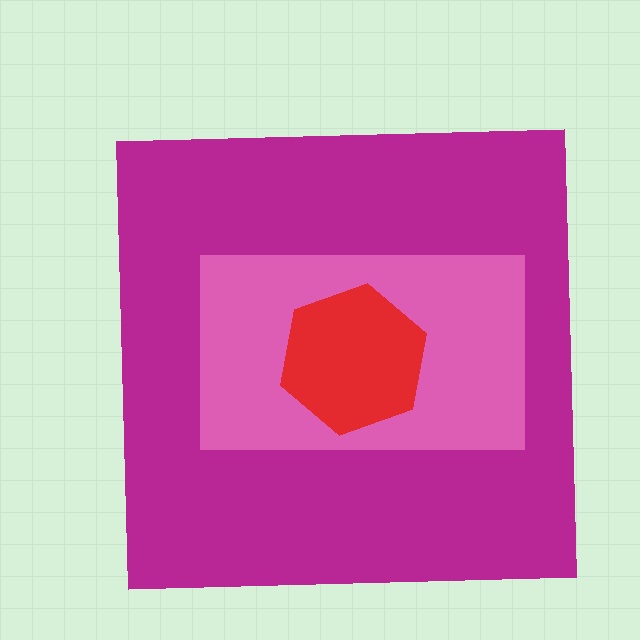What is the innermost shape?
The red hexagon.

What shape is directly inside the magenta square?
The pink rectangle.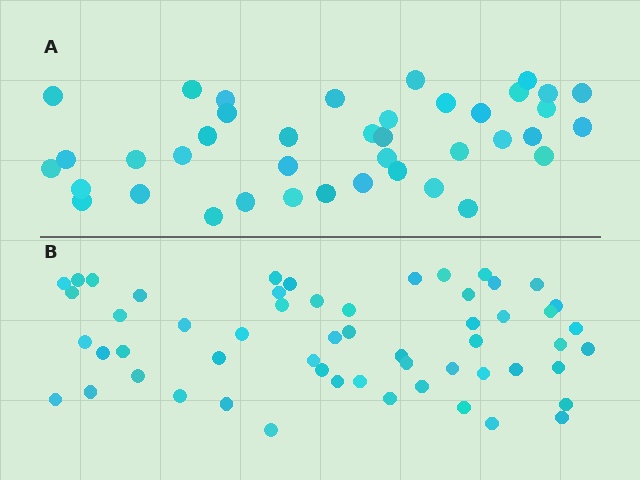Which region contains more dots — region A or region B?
Region B (the bottom region) has more dots.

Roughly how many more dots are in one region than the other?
Region B has approximately 15 more dots than region A.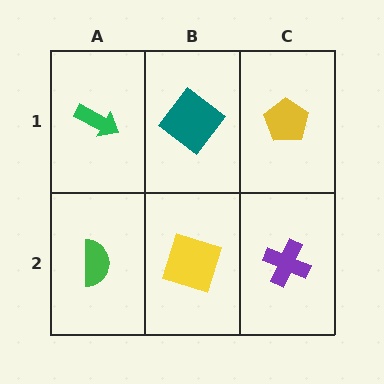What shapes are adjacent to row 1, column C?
A purple cross (row 2, column C), a teal diamond (row 1, column B).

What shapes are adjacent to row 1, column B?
A yellow square (row 2, column B), a green arrow (row 1, column A), a yellow pentagon (row 1, column C).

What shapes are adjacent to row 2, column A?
A green arrow (row 1, column A), a yellow square (row 2, column B).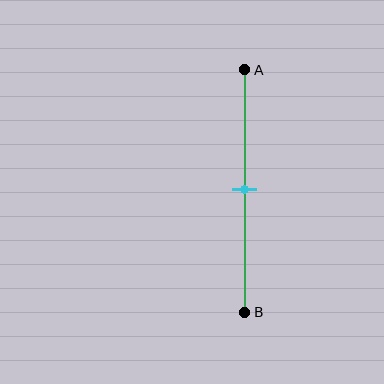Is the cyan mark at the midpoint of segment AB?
Yes, the mark is approximately at the midpoint.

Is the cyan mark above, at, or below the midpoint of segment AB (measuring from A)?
The cyan mark is approximately at the midpoint of segment AB.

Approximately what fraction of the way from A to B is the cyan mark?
The cyan mark is approximately 50% of the way from A to B.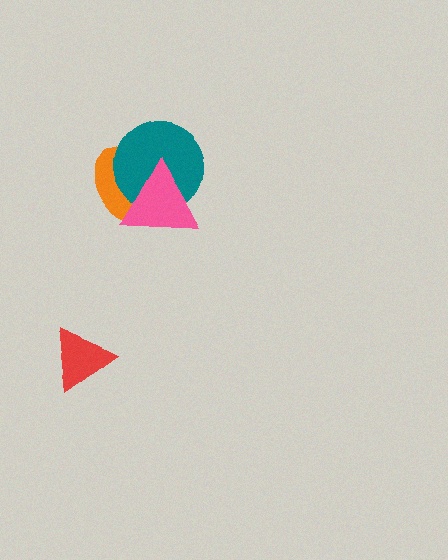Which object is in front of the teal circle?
The pink triangle is in front of the teal circle.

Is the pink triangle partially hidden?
No, no other shape covers it.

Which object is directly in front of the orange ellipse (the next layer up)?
The teal circle is directly in front of the orange ellipse.